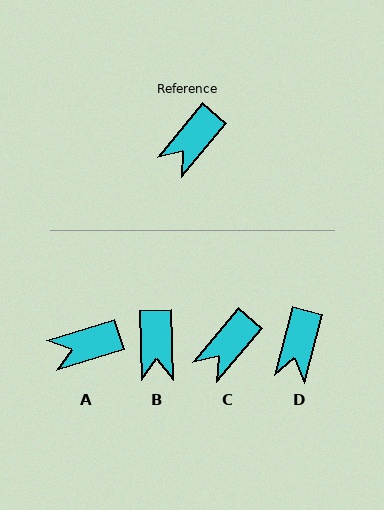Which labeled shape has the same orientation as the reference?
C.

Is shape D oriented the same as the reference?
No, it is off by about 25 degrees.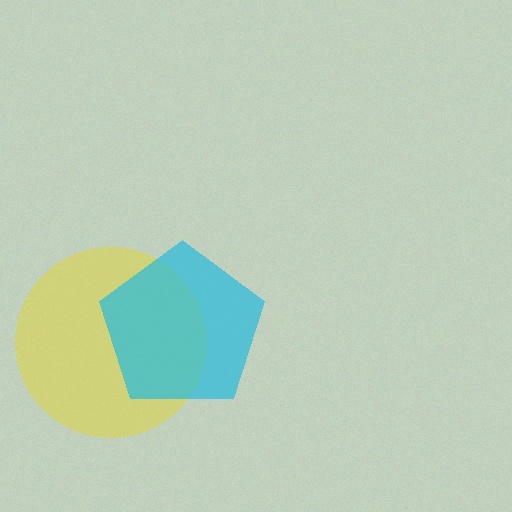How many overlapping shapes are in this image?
There are 2 overlapping shapes in the image.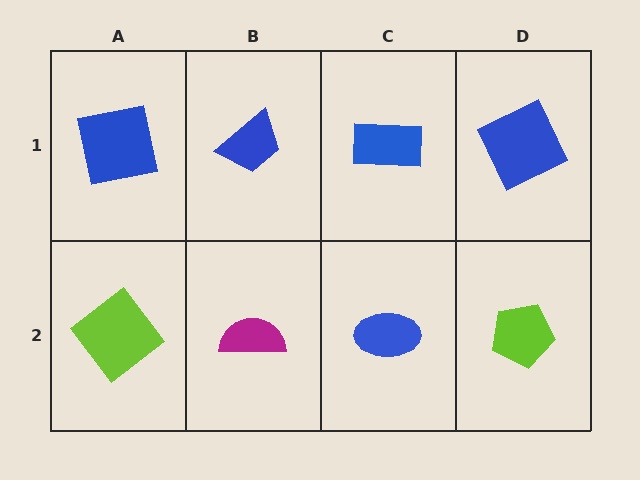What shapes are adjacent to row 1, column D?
A lime pentagon (row 2, column D), a blue rectangle (row 1, column C).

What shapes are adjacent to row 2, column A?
A blue square (row 1, column A), a magenta semicircle (row 2, column B).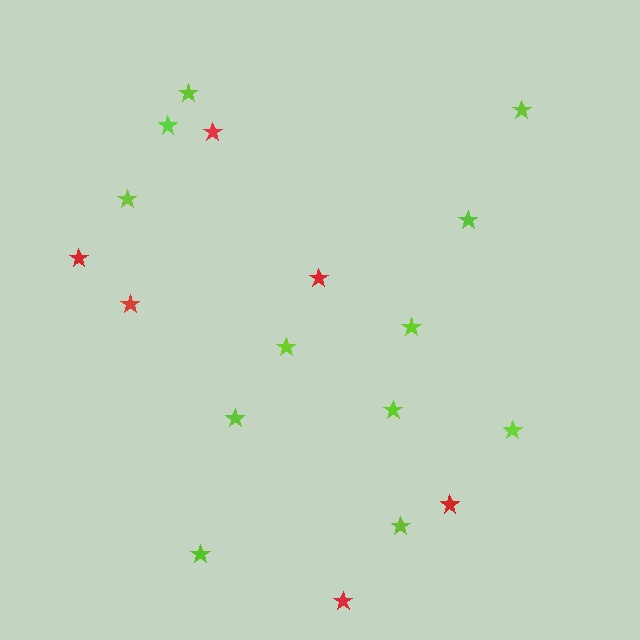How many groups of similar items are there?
There are 2 groups: one group of red stars (6) and one group of lime stars (12).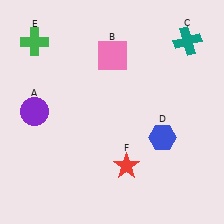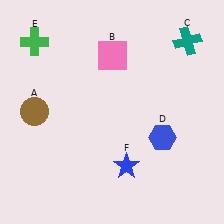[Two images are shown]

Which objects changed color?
A changed from purple to brown. F changed from red to blue.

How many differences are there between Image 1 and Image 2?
There are 2 differences between the two images.